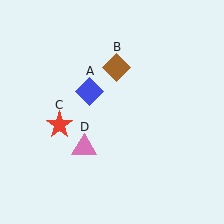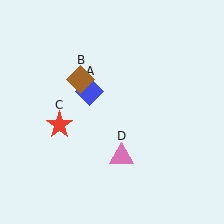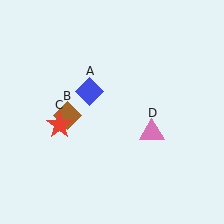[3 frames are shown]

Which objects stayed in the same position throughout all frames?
Blue diamond (object A) and red star (object C) remained stationary.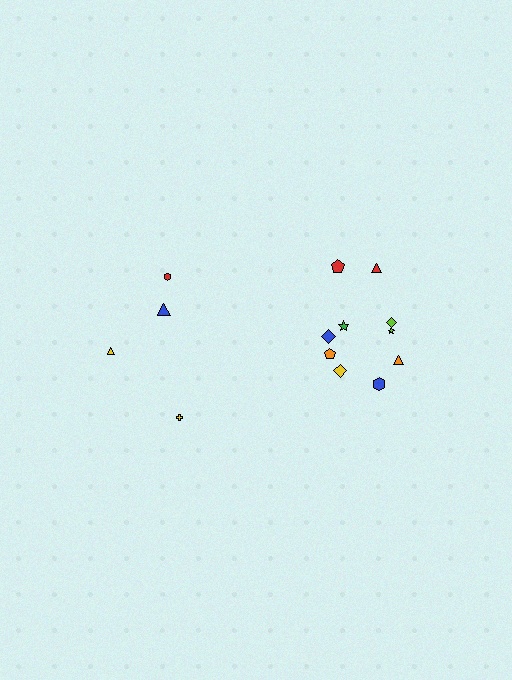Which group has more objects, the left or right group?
The right group.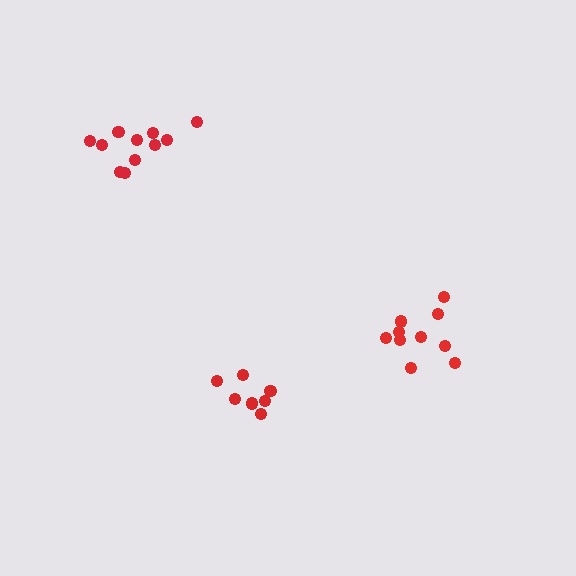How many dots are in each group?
Group 1: 10 dots, Group 2: 11 dots, Group 3: 7 dots (28 total).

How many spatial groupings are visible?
There are 3 spatial groupings.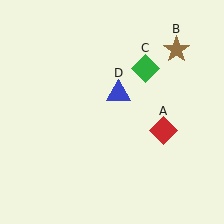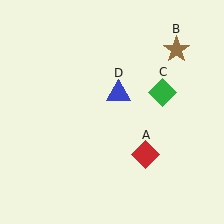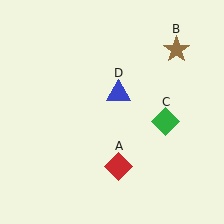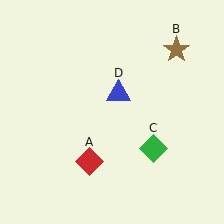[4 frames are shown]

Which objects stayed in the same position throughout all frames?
Brown star (object B) and blue triangle (object D) remained stationary.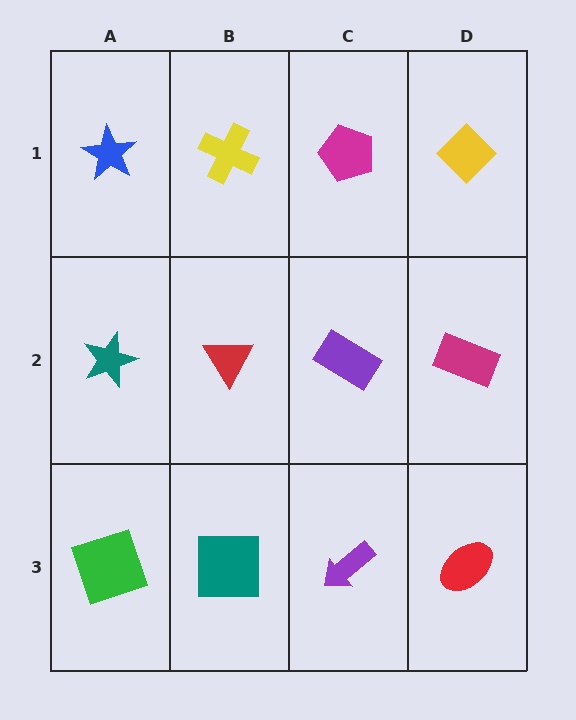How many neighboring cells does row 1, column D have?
2.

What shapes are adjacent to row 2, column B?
A yellow cross (row 1, column B), a teal square (row 3, column B), a teal star (row 2, column A), a purple rectangle (row 2, column C).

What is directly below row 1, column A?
A teal star.